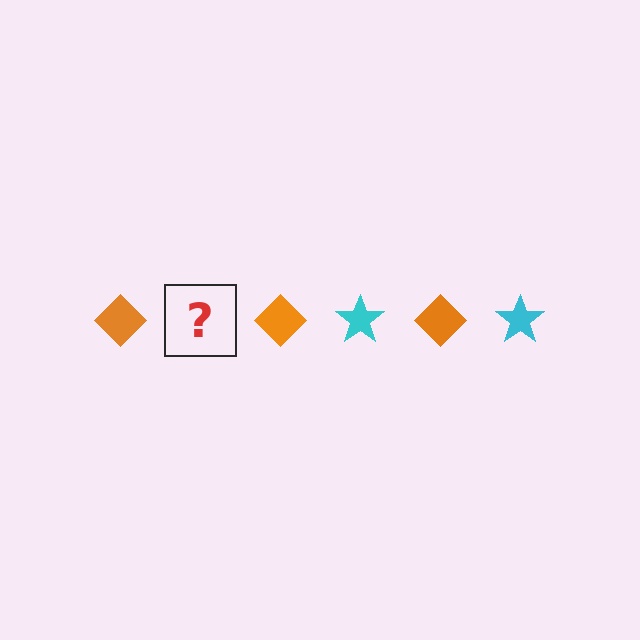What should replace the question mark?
The question mark should be replaced with a cyan star.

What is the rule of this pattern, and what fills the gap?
The rule is that the pattern alternates between orange diamond and cyan star. The gap should be filled with a cyan star.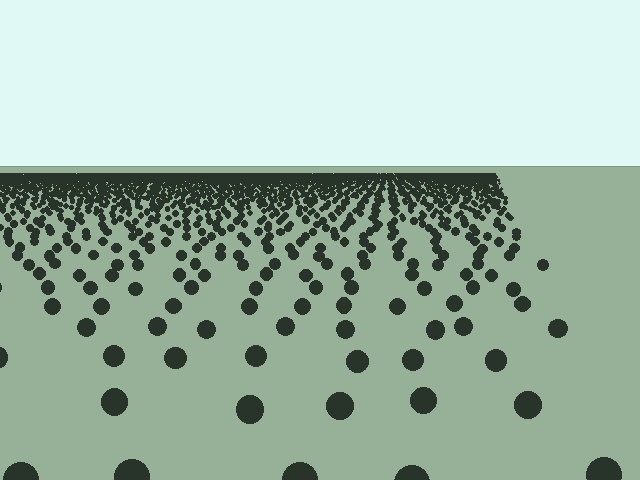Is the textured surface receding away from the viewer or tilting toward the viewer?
The surface is receding away from the viewer. Texture elements get smaller and denser toward the top.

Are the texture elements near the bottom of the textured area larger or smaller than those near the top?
Larger. Near the bottom, elements are closer to the viewer and appear at a bigger on-screen size.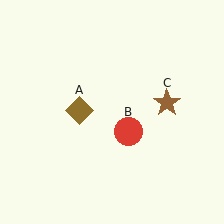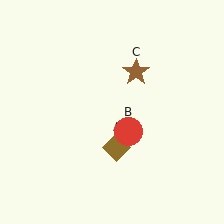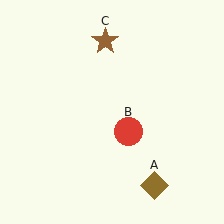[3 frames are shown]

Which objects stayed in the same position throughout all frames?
Red circle (object B) remained stationary.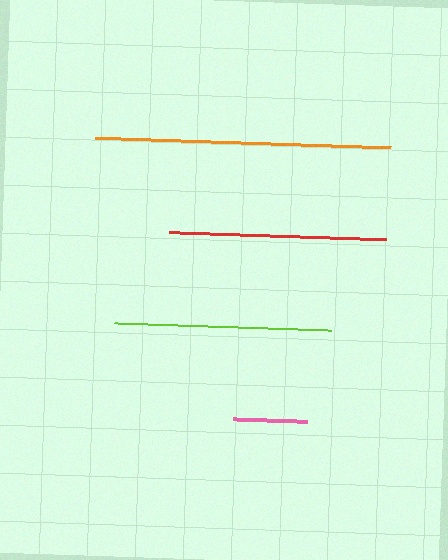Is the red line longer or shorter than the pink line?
The red line is longer than the pink line.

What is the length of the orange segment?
The orange segment is approximately 296 pixels long.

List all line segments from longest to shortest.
From longest to shortest: orange, red, lime, pink.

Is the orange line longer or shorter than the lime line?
The orange line is longer than the lime line.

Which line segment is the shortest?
The pink line is the shortest at approximately 74 pixels.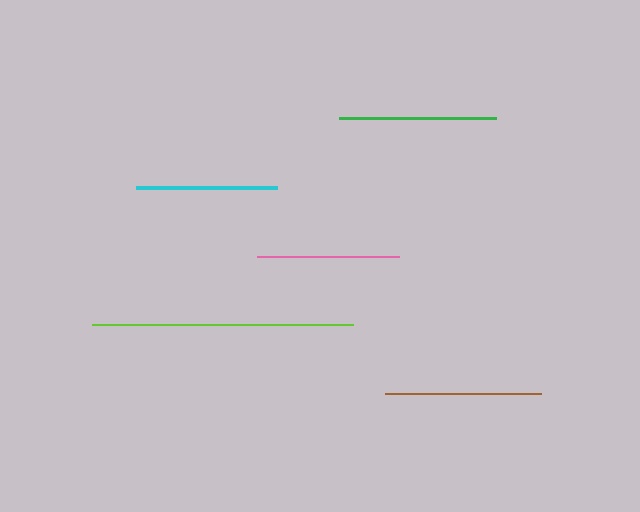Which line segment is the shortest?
The cyan line is the shortest at approximately 142 pixels.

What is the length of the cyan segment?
The cyan segment is approximately 142 pixels long.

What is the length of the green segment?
The green segment is approximately 157 pixels long.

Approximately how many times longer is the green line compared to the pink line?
The green line is approximately 1.1 times the length of the pink line.